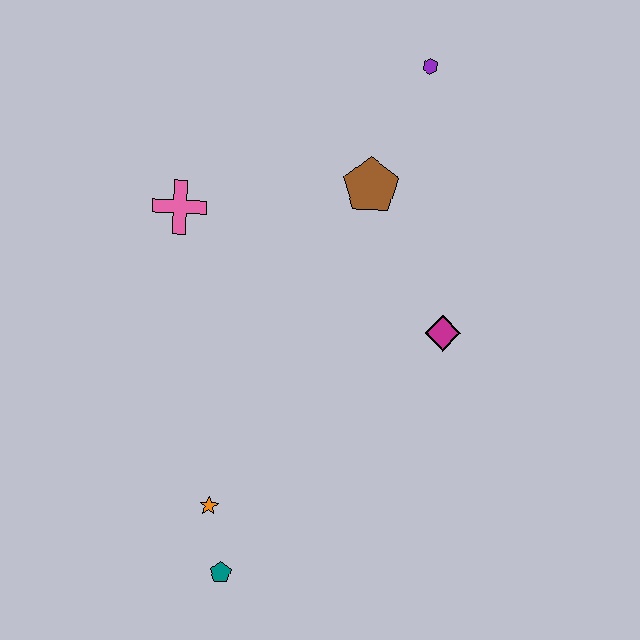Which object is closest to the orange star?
The teal pentagon is closest to the orange star.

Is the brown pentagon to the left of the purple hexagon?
Yes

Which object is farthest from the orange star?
The purple hexagon is farthest from the orange star.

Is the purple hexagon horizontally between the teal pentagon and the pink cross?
No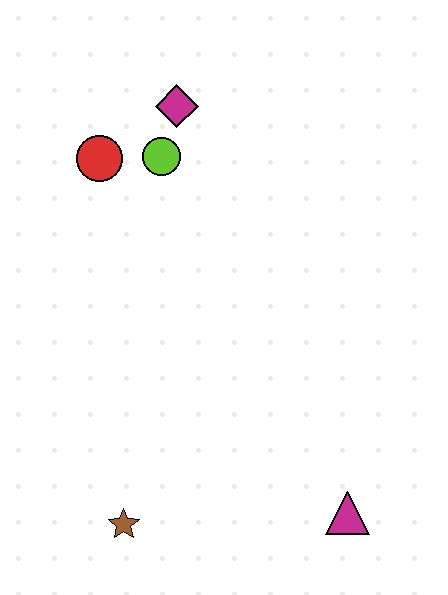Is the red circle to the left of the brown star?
Yes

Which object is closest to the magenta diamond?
The lime circle is closest to the magenta diamond.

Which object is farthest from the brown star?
The magenta diamond is farthest from the brown star.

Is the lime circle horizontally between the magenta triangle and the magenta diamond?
No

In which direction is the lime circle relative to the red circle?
The lime circle is to the right of the red circle.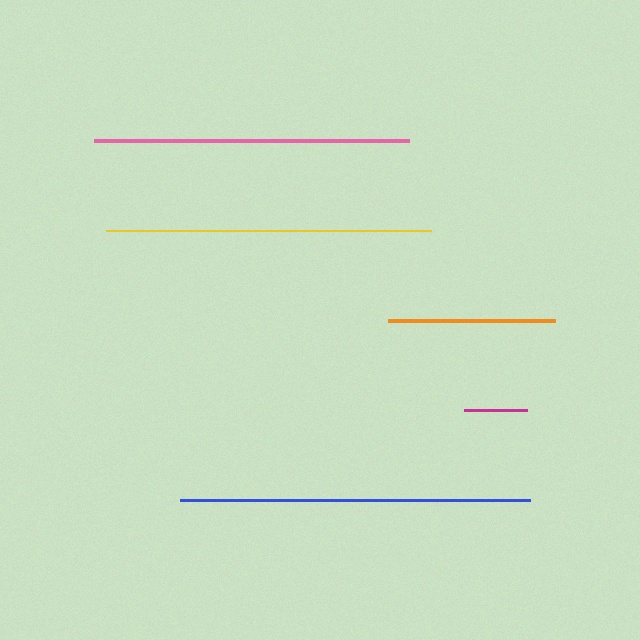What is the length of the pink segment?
The pink segment is approximately 315 pixels long.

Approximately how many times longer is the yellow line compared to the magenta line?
The yellow line is approximately 5.2 times the length of the magenta line.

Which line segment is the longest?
The blue line is the longest at approximately 350 pixels.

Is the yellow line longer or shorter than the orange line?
The yellow line is longer than the orange line.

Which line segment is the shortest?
The magenta line is the shortest at approximately 63 pixels.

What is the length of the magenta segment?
The magenta segment is approximately 63 pixels long.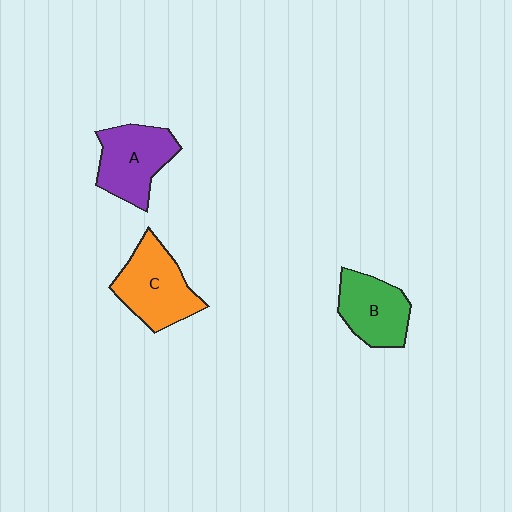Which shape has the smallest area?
Shape B (green).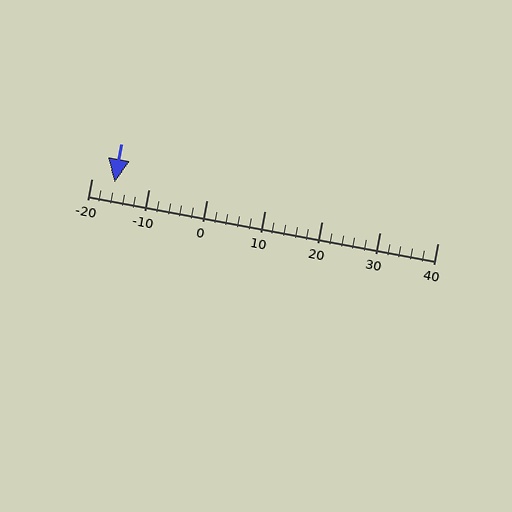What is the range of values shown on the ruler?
The ruler shows values from -20 to 40.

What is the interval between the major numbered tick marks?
The major tick marks are spaced 10 units apart.